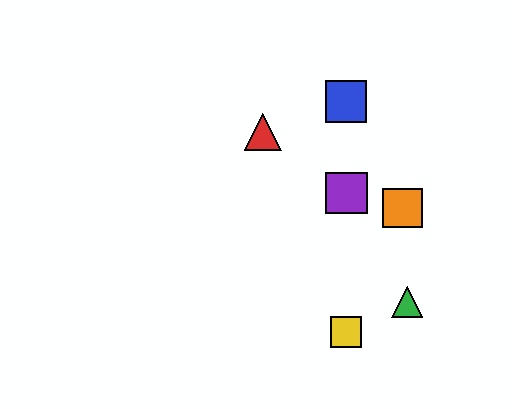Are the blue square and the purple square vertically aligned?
Yes, both are at x≈346.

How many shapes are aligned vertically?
3 shapes (the blue square, the yellow square, the purple square) are aligned vertically.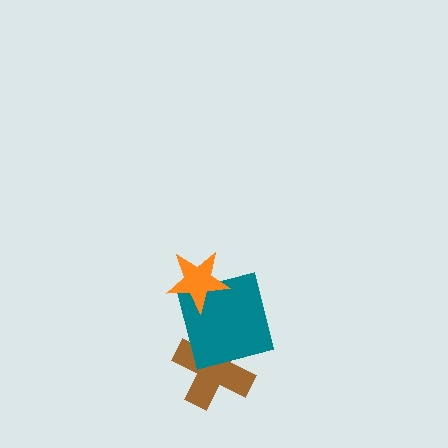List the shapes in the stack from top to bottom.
From top to bottom: the orange star, the teal square, the brown cross.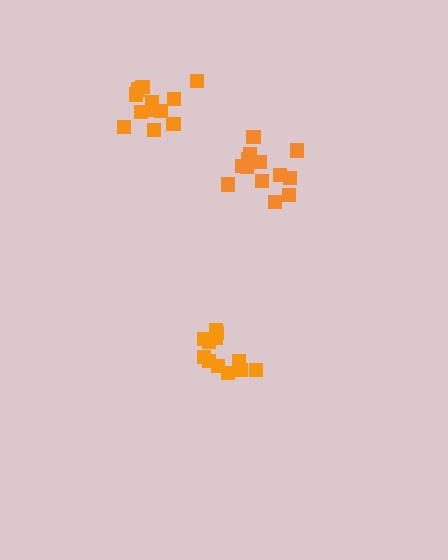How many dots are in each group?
Group 1: 12 dots, Group 2: 12 dots, Group 3: 13 dots (37 total).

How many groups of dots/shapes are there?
There are 3 groups.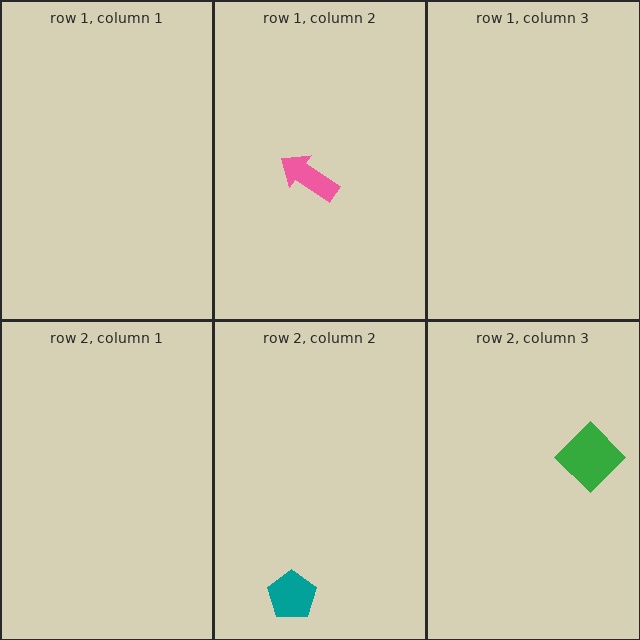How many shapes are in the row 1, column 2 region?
1.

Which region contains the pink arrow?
The row 1, column 2 region.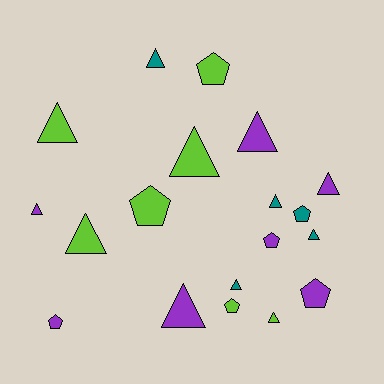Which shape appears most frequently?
Triangle, with 12 objects.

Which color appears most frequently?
Lime, with 7 objects.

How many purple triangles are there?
There are 4 purple triangles.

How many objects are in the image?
There are 19 objects.